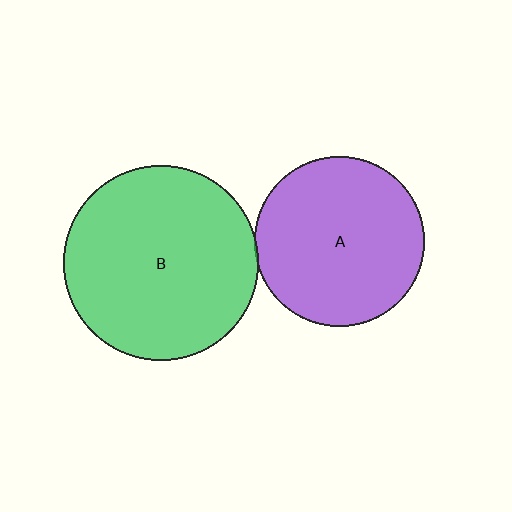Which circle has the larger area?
Circle B (green).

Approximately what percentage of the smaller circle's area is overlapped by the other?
Approximately 5%.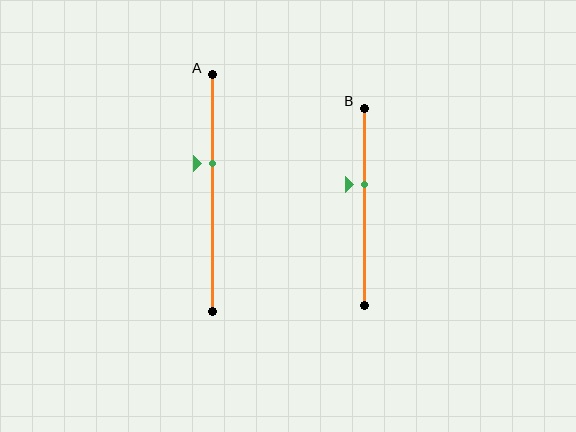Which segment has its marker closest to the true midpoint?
Segment B has its marker closest to the true midpoint.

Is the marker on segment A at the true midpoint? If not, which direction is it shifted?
No, the marker on segment A is shifted upward by about 13% of the segment length.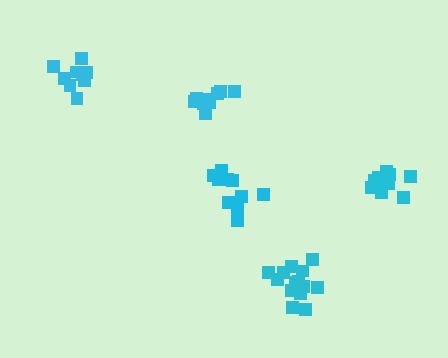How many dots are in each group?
Group 1: 9 dots, Group 2: 15 dots, Group 3: 11 dots, Group 4: 12 dots, Group 5: 10 dots (57 total).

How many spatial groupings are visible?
There are 5 spatial groupings.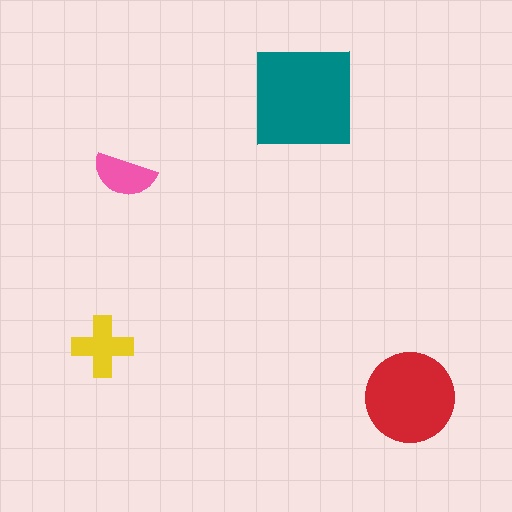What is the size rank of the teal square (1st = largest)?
1st.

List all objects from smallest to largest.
The pink semicircle, the yellow cross, the red circle, the teal square.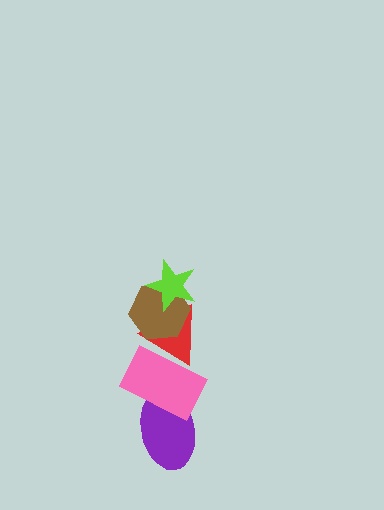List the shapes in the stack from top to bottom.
From top to bottom: the lime star, the brown hexagon, the red triangle, the pink rectangle, the purple ellipse.